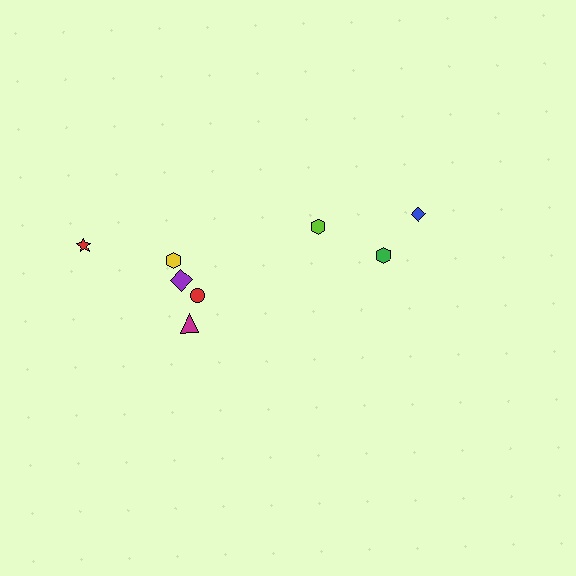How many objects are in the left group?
There are 5 objects.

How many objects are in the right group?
There are 3 objects.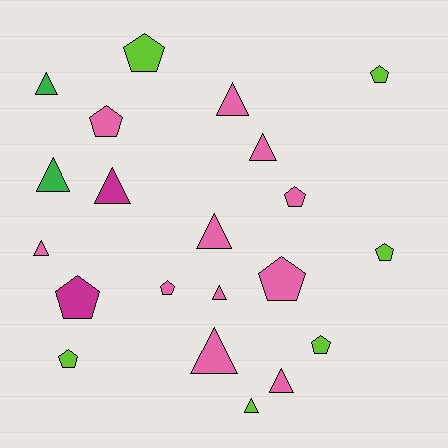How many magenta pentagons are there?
There is 1 magenta pentagon.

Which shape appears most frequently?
Triangle, with 11 objects.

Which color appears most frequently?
Pink, with 11 objects.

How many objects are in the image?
There are 21 objects.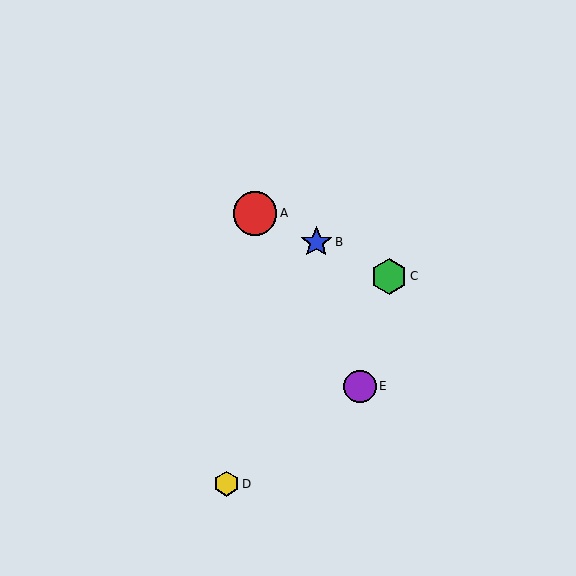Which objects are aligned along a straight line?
Objects A, B, C are aligned along a straight line.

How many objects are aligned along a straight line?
3 objects (A, B, C) are aligned along a straight line.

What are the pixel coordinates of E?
Object E is at (360, 386).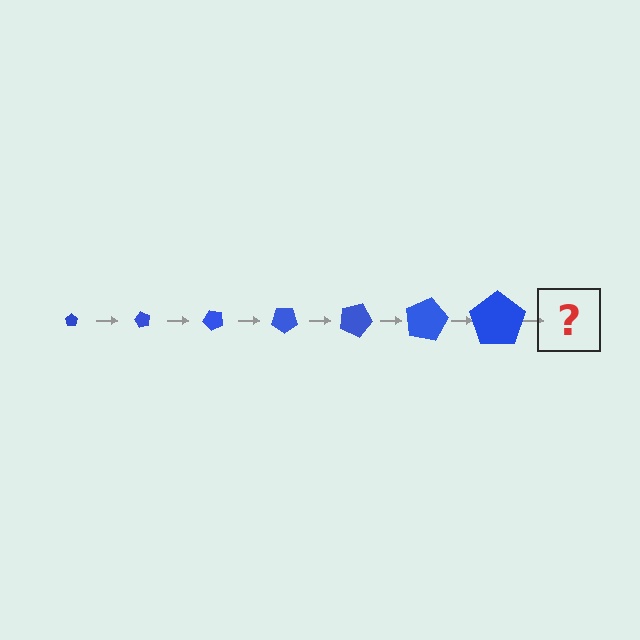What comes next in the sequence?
The next element should be a pentagon, larger than the previous one and rotated 420 degrees from the start.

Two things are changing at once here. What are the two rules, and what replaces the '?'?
The two rules are that the pentagon grows larger each step and it rotates 60 degrees each step. The '?' should be a pentagon, larger than the previous one and rotated 420 degrees from the start.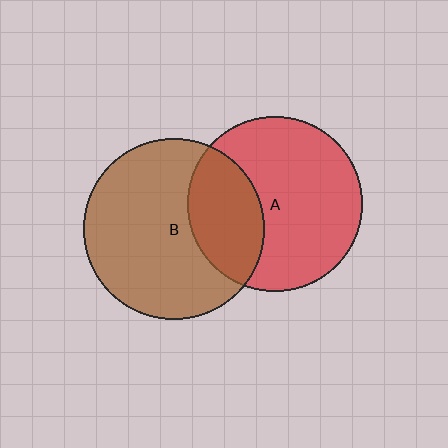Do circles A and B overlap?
Yes.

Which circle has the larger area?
Circle B (brown).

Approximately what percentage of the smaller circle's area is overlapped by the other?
Approximately 30%.